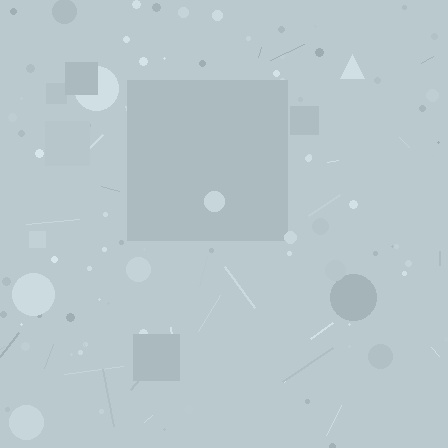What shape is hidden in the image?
A square is hidden in the image.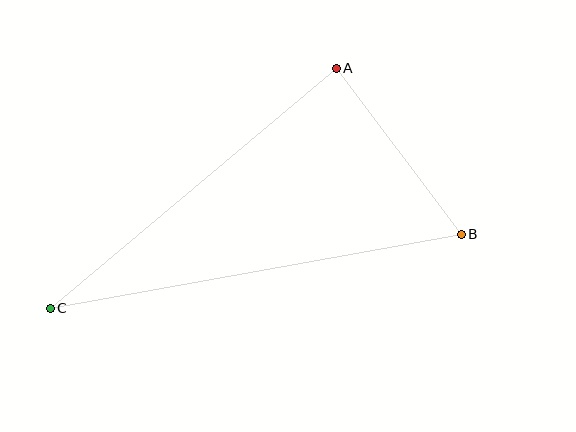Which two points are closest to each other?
Points A and B are closest to each other.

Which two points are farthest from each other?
Points B and C are farthest from each other.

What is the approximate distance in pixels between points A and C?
The distance between A and C is approximately 374 pixels.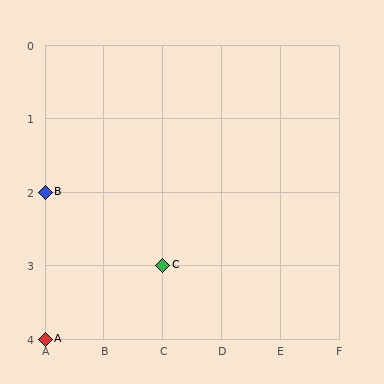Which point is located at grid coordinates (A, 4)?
Point A is at (A, 4).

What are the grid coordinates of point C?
Point C is at grid coordinates (C, 3).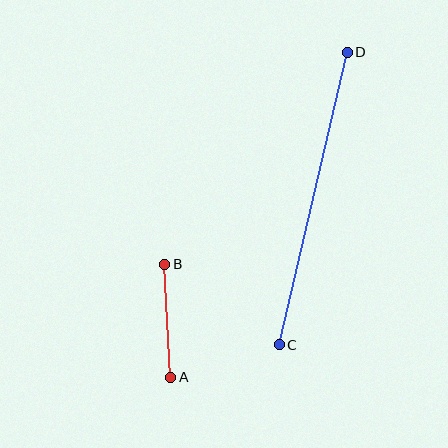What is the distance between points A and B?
The distance is approximately 113 pixels.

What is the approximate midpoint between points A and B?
The midpoint is at approximately (168, 321) pixels.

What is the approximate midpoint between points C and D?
The midpoint is at approximately (313, 198) pixels.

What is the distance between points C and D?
The distance is approximately 300 pixels.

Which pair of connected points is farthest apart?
Points C and D are farthest apart.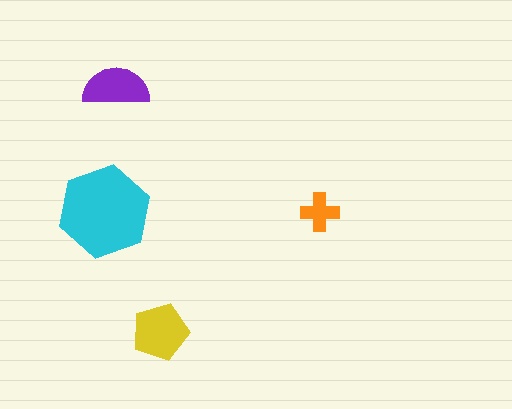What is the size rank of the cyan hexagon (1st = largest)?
1st.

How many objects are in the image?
There are 4 objects in the image.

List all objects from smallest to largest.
The orange cross, the purple semicircle, the yellow pentagon, the cyan hexagon.